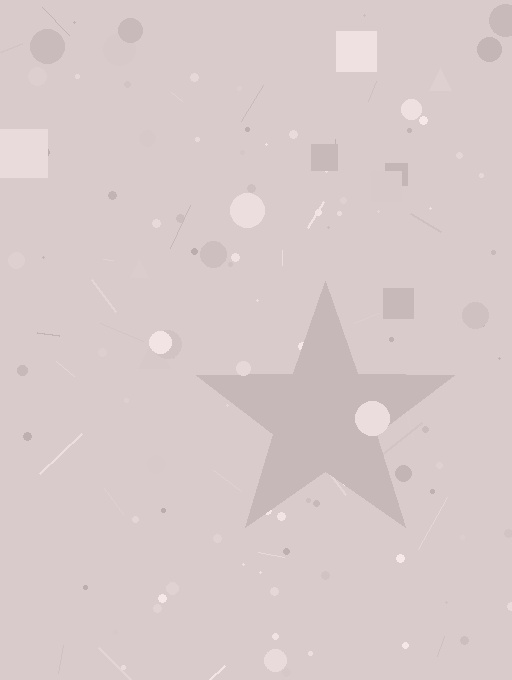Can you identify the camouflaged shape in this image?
The camouflaged shape is a star.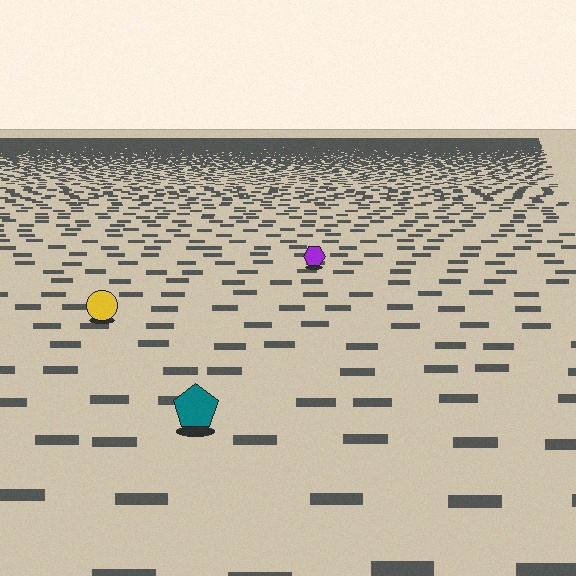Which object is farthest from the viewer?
The purple hexagon is farthest from the viewer. It appears smaller and the ground texture around it is denser.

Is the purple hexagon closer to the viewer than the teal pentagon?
No. The teal pentagon is closer — you can tell from the texture gradient: the ground texture is coarser near it.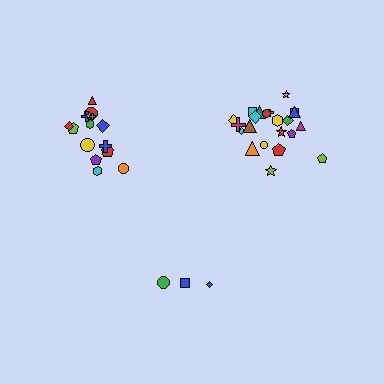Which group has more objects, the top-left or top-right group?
The top-right group.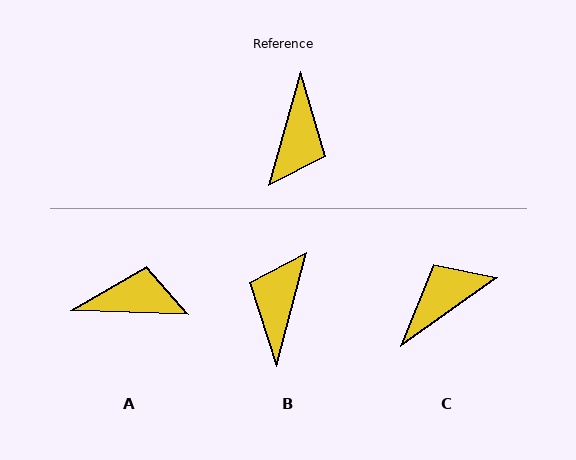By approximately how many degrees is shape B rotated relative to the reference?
Approximately 179 degrees clockwise.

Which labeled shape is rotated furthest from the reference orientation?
B, about 179 degrees away.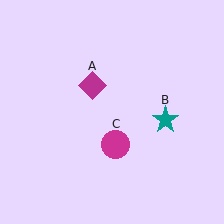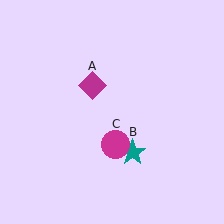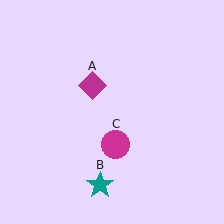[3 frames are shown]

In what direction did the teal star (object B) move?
The teal star (object B) moved down and to the left.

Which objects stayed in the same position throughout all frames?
Magenta diamond (object A) and magenta circle (object C) remained stationary.